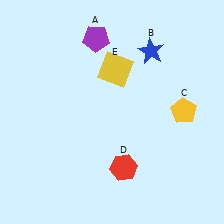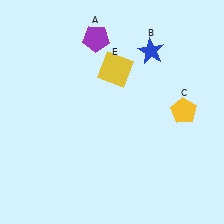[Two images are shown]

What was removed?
The red hexagon (D) was removed in Image 2.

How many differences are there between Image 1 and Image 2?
There is 1 difference between the two images.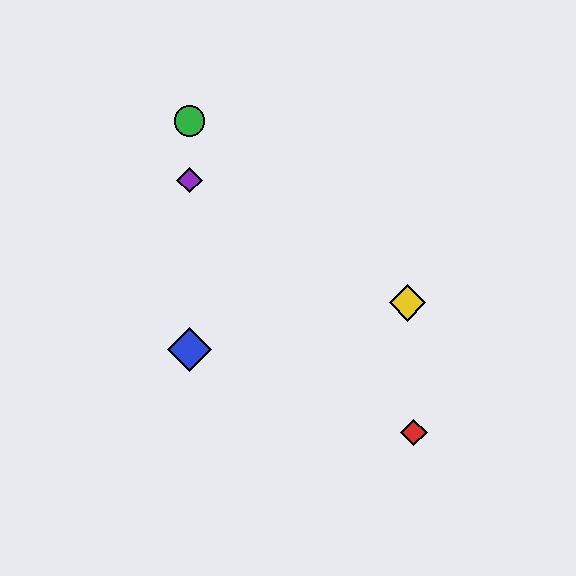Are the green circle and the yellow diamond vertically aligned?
No, the green circle is at x≈189 and the yellow diamond is at x≈407.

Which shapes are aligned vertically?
The blue diamond, the green circle, the purple diamond are aligned vertically.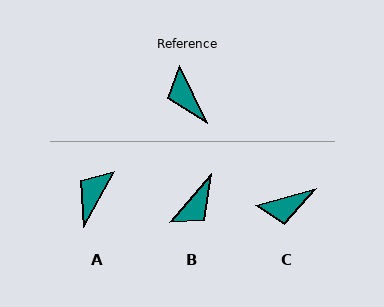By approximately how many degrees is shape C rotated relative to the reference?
Approximately 79 degrees counter-clockwise.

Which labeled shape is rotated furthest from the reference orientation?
B, about 114 degrees away.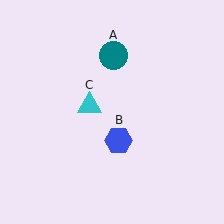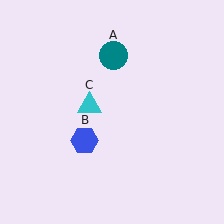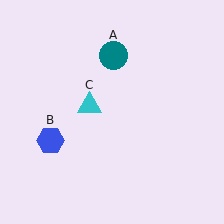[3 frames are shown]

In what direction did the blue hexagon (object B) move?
The blue hexagon (object B) moved left.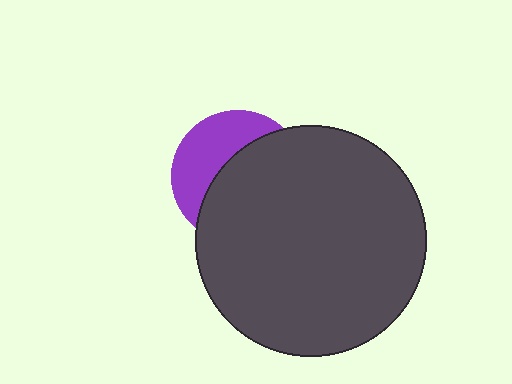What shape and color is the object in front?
The object in front is a dark gray circle.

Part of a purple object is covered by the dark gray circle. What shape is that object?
It is a circle.